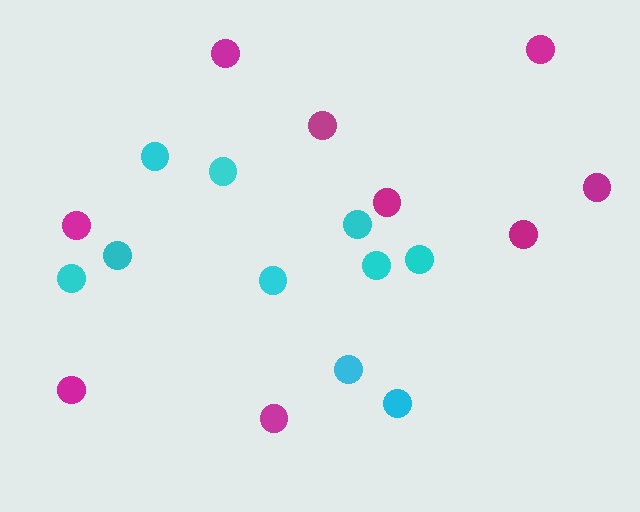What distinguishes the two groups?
There are 2 groups: one group of magenta circles (9) and one group of cyan circles (10).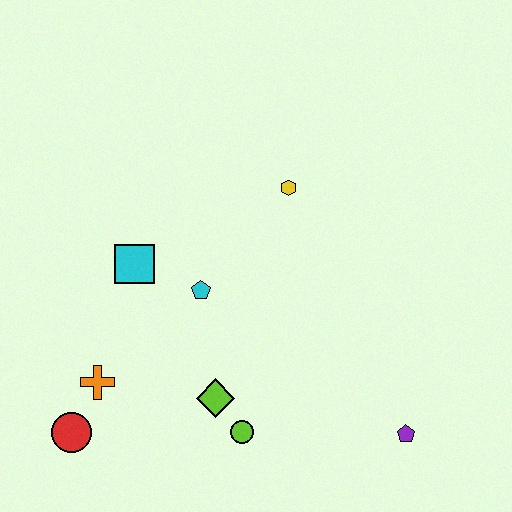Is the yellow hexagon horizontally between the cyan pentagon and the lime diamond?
No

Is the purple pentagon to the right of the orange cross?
Yes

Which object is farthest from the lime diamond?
The yellow hexagon is farthest from the lime diamond.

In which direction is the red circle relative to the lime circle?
The red circle is to the left of the lime circle.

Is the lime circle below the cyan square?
Yes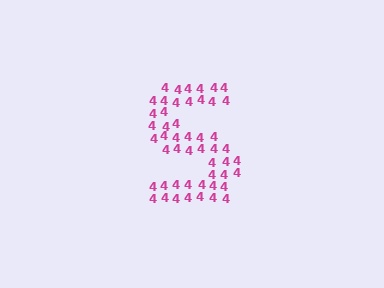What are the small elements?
The small elements are digit 4's.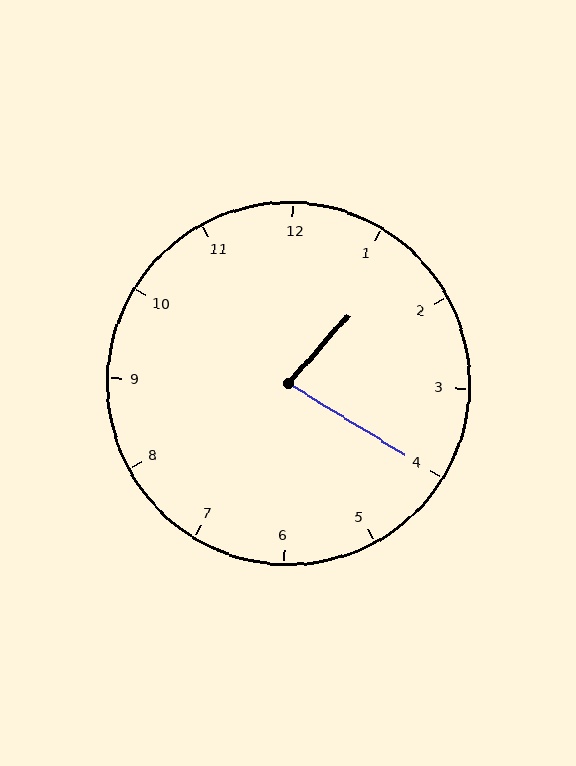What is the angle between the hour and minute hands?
Approximately 80 degrees.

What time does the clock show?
1:20.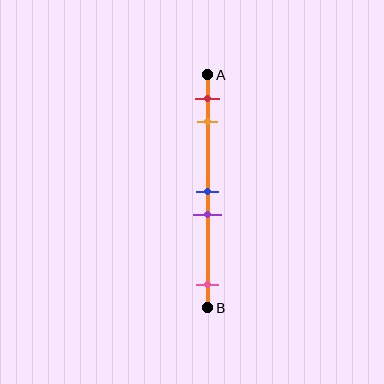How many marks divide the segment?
There are 5 marks dividing the segment.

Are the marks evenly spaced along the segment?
No, the marks are not evenly spaced.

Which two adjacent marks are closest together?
The blue and purple marks are the closest adjacent pair.